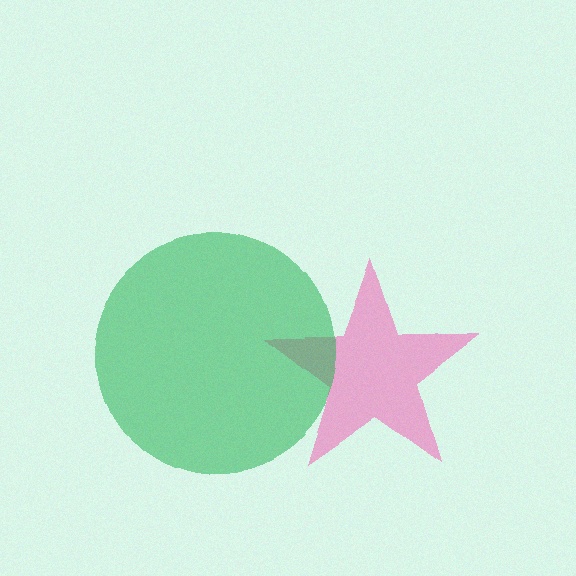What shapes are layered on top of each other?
The layered shapes are: a pink star, a green circle.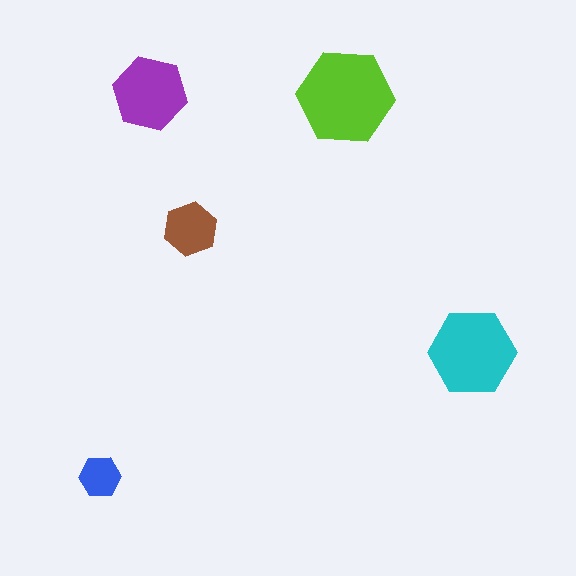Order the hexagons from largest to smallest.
the lime one, the cyan one, the purple one, the brown one, the blue one.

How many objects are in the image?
There are 5 objects in the image.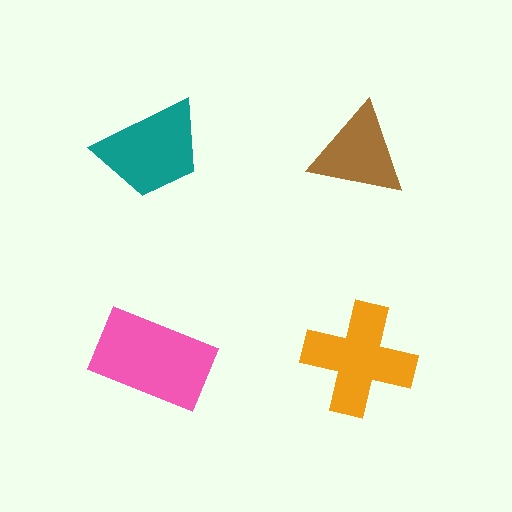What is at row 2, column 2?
An orange cross.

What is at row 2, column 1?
A pink rectangle.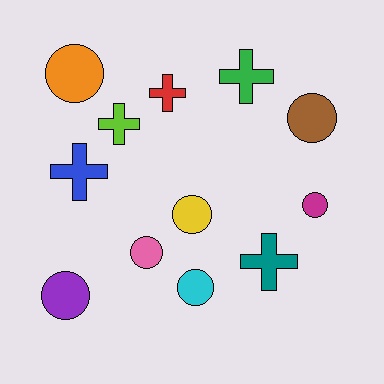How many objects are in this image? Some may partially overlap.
There are 12 objects.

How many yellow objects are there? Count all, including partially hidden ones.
There is 1 yellow object.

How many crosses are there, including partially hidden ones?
There are 5 crosses.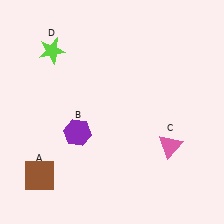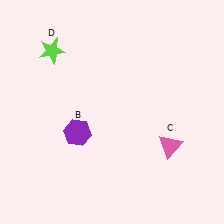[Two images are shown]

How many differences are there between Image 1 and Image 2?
There is 1 difference between the two images.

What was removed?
The brown square (A) was removed in Image 2.